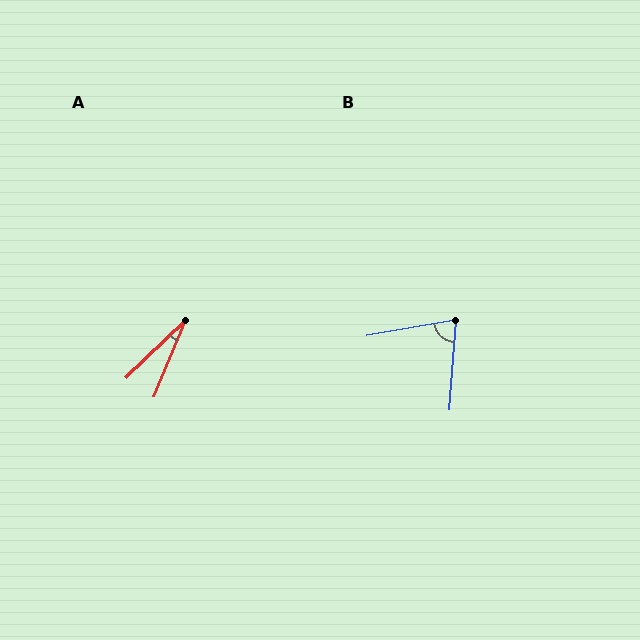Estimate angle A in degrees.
Approximately 24 degrees.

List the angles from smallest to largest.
A (24°), B (76°).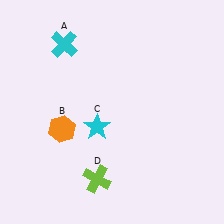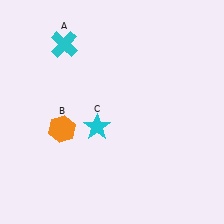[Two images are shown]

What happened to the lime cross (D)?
The lime cross (D) was removed in Image 2. It was in the bottom-left area of Image 1.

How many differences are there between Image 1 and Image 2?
There is 1 difference between the two images.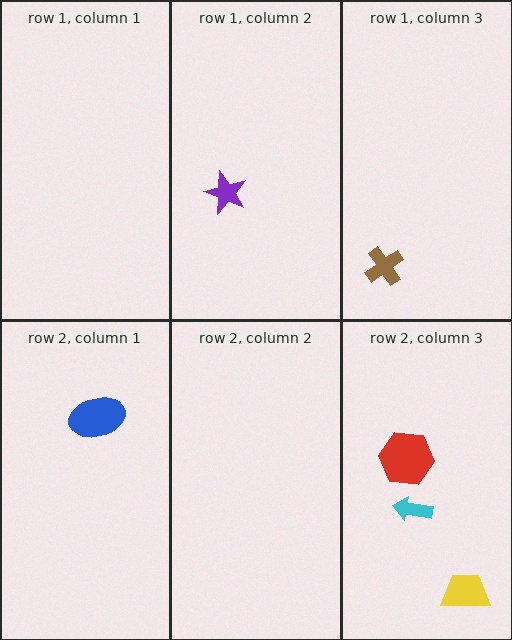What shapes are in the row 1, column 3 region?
The brown cross.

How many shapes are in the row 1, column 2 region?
1.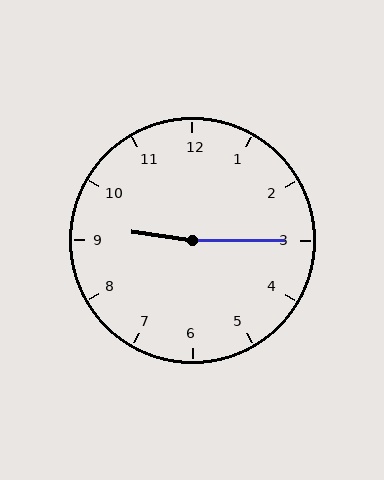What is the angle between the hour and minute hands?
Approximately 172 degrees.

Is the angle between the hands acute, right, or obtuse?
It is obtuse.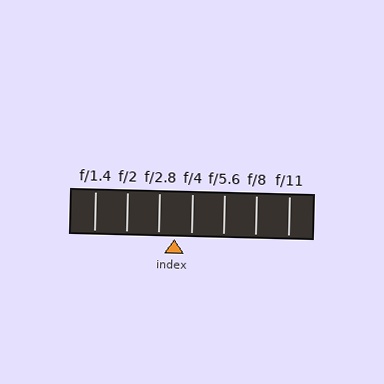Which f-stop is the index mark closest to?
The index mark is closest to f/2.8.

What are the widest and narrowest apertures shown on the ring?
The widest aperture shown is f/1.4 and the narrowest is f/11.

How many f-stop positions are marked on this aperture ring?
There are 7 f-stop positions marked.